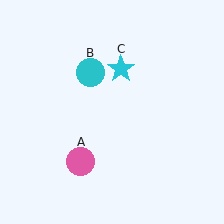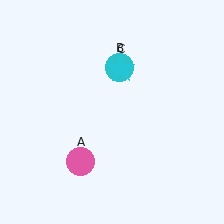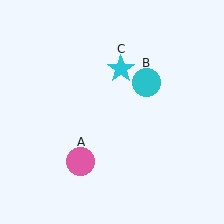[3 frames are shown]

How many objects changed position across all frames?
1 object changed position: cyan circle (object B).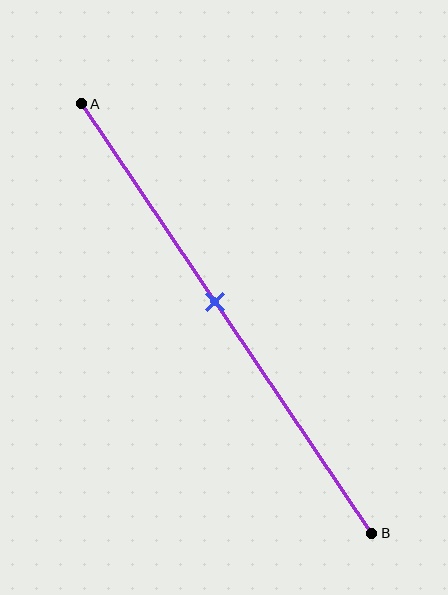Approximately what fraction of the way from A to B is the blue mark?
The blue mark is approximately 45% of the way from A to B.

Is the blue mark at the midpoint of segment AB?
No, the mark is at about 45% from A, not at the 50% midpoint.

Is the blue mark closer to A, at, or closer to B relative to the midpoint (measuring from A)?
The blue mark is closer to point A than the midpoint of segment AB.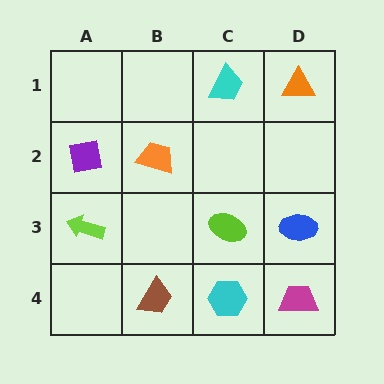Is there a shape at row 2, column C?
No, that cell is empty.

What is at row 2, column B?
An orange trapezoid.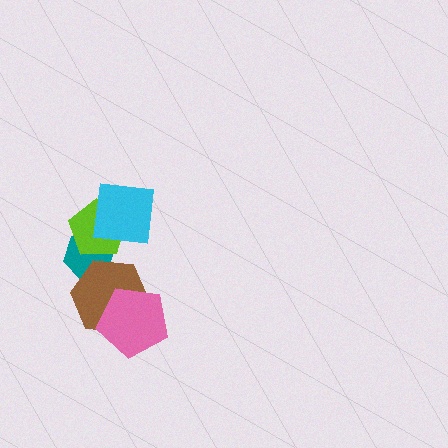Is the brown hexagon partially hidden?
Yes, it is partially covered by another shape.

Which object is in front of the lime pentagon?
The cyan square is in front of the lime pentagon.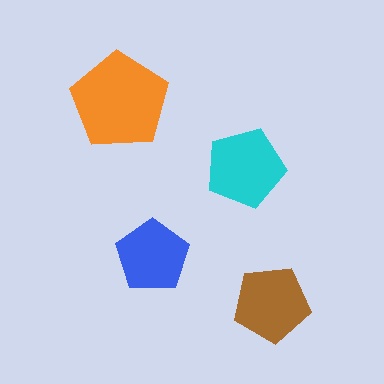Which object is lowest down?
The brown pentagon is bottommost.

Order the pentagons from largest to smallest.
the orange one, the cyan one, the brown one, the blue one.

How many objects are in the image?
There are 4 objects in the image.